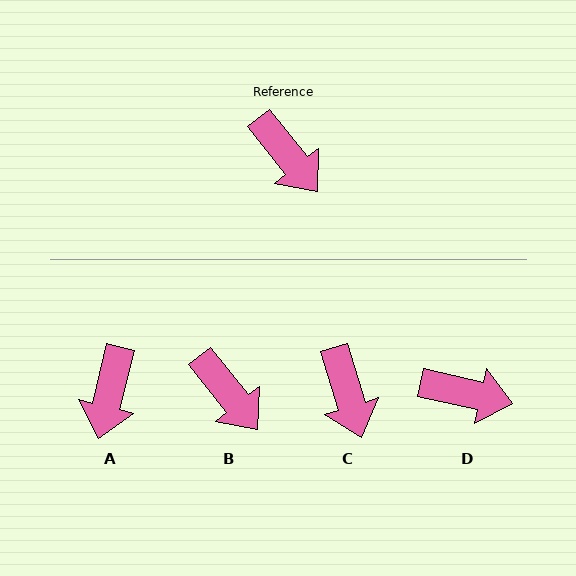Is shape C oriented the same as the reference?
No, it is off by about 21 degrees.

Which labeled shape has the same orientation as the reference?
B.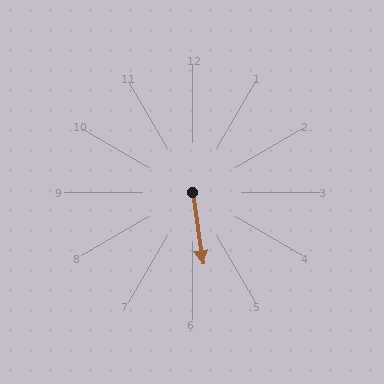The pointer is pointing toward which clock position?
Roughly 6 o'clock.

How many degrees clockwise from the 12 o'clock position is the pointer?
Approximately 172 degrees.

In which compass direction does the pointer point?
South.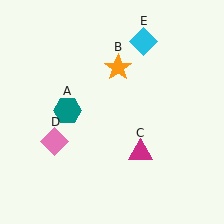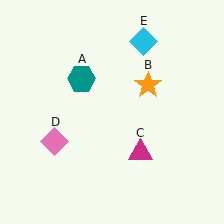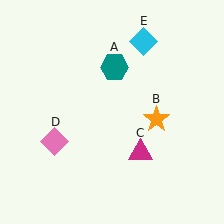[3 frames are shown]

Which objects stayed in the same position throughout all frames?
Magenta triangle (object C) and pink diamond (object D) and cyan diamond (object E) remained stationary.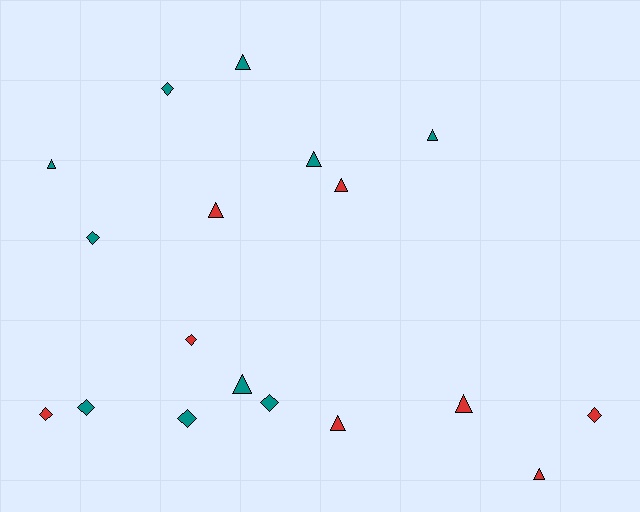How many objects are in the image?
There are 18 objects.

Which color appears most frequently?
Teal, with 10 objects.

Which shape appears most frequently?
Triangle, with 10 objects.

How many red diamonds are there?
There are 3 red diamonds.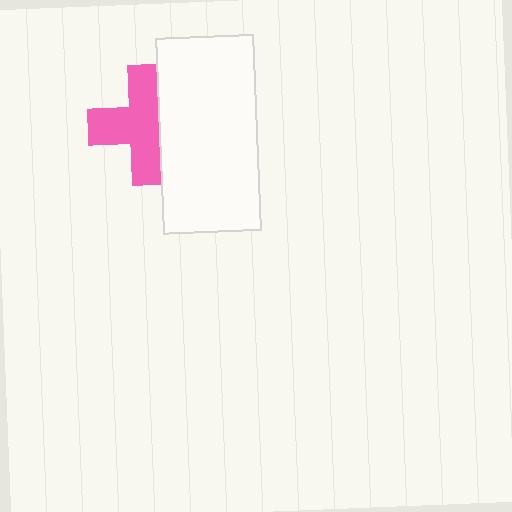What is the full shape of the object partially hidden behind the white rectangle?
The partially hidden object is a pink cross.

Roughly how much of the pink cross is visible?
About half of it is visible (roughly 64%).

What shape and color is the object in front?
The object in front is a white rectangle.